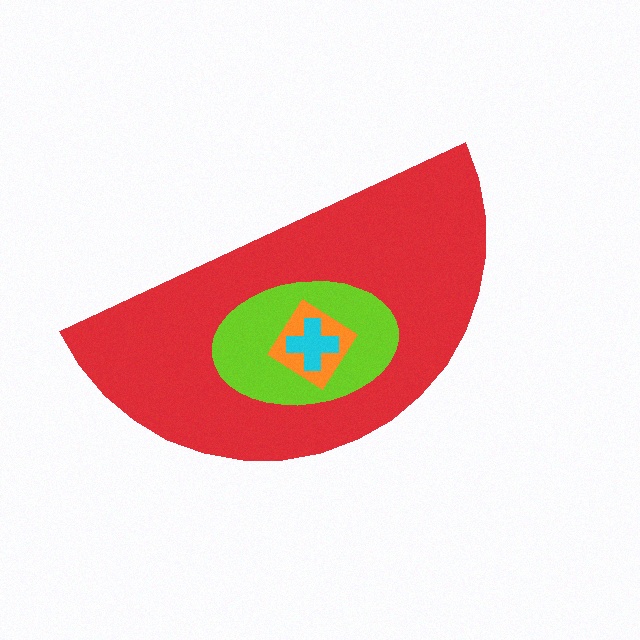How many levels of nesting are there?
4.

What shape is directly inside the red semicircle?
The lime ellipse.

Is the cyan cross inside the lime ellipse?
Yes.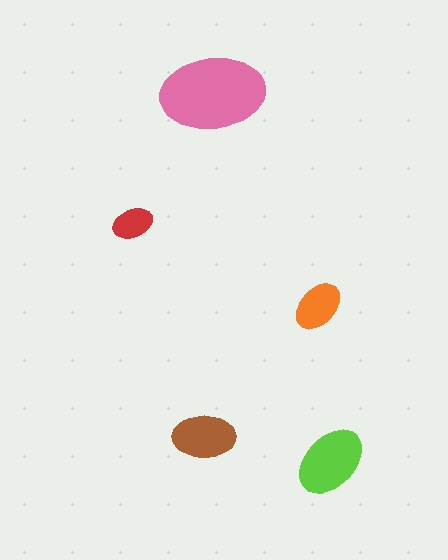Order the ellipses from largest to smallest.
the pink one, the lime one, the brown one, the orange one, the red one.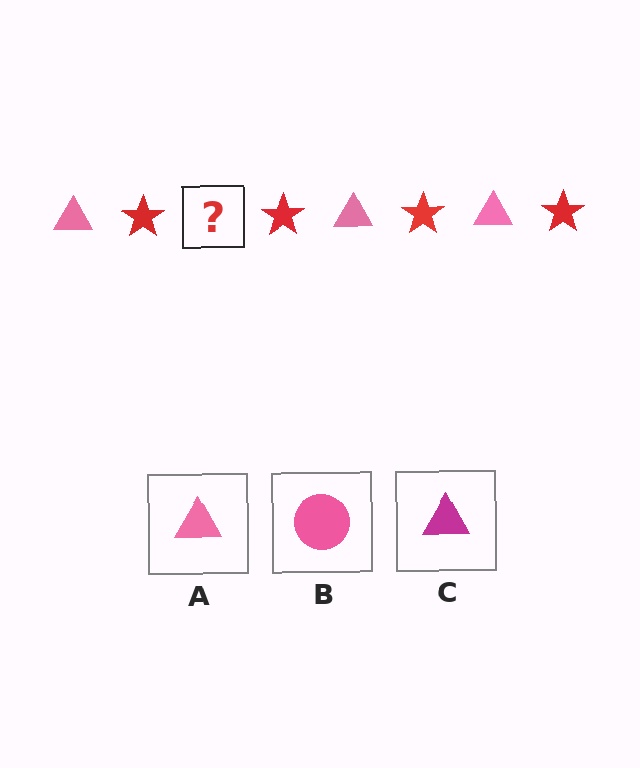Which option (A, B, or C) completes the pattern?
A.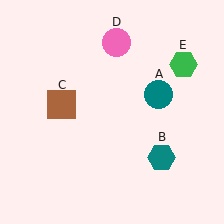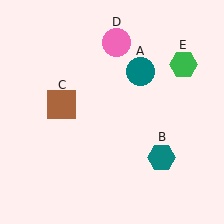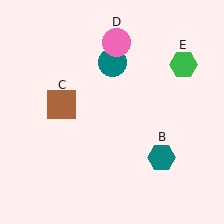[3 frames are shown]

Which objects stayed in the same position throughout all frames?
Teal hexagon (object B) and brown square (object C) and pink circle (object D) and green hexagon (object E) remained stationary.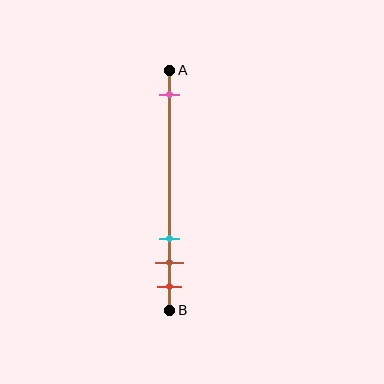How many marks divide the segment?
There are 4 marks dividing the segment.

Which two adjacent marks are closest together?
The brown and red marks are the closest adjacent pair.